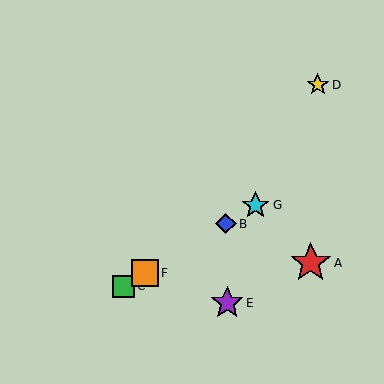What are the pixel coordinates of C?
Object C is at (123, 286).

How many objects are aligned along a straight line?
4 objects (B, C, F, G) are aligned along a straight line.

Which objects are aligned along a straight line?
Objects B, C, F, G are aligned along a straight line.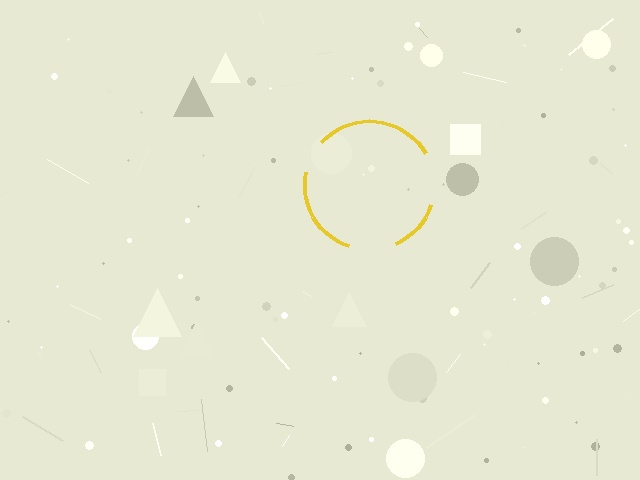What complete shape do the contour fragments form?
The contour fragments form a circle.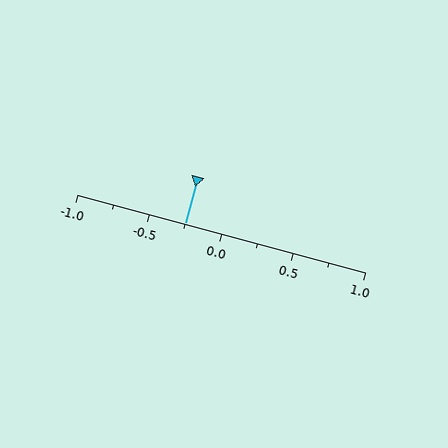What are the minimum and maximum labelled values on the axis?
The axis runs from -1.0 to 1.0.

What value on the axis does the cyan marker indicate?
The marker indicates approximately -0.25.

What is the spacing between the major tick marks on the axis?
The major ticks are spaced 0.5 apart.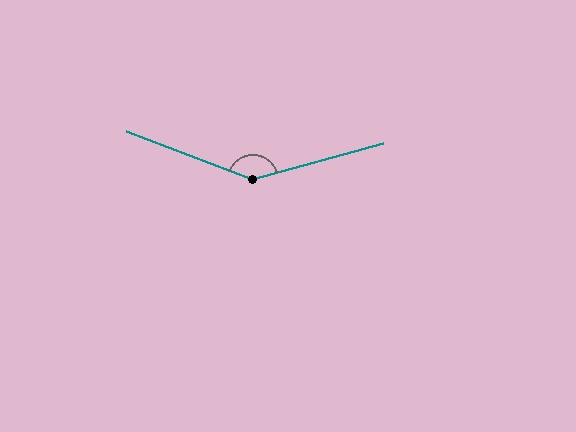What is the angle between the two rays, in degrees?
Approximately 144 degrees.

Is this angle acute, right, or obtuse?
It is obtuse.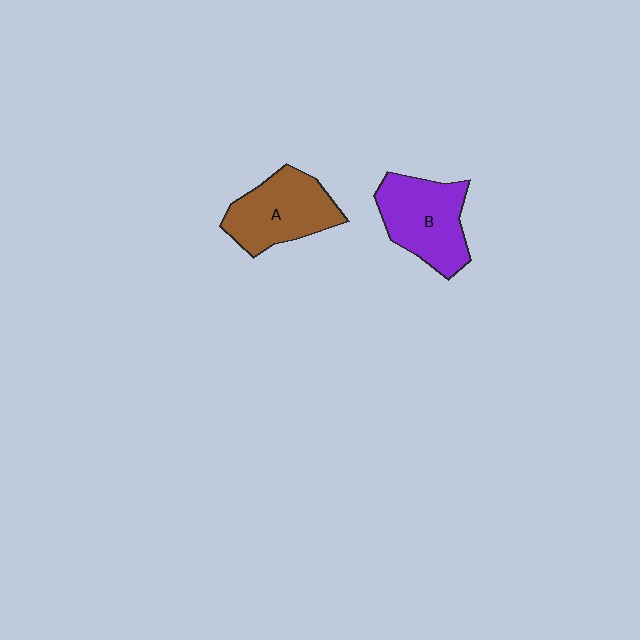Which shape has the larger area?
Shape B (purple).